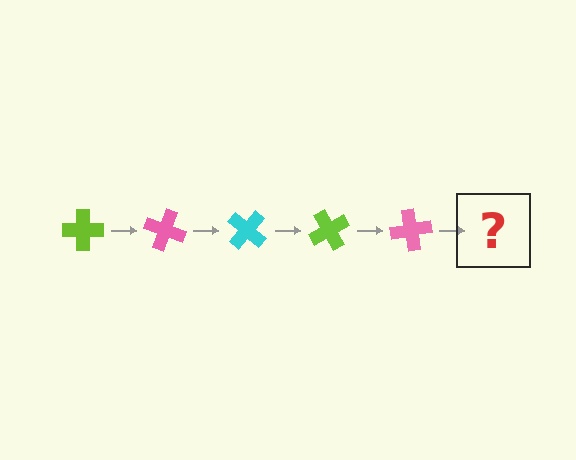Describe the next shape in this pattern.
It should be a cyan cross, rotated 100 degrees from the start.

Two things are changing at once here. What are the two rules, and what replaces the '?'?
The two rules are that it rotates 20 degrees each step and the color cycles through lime, pink, and cyan. The '?' should be a cyan cross, rotated 100 degrees from the start.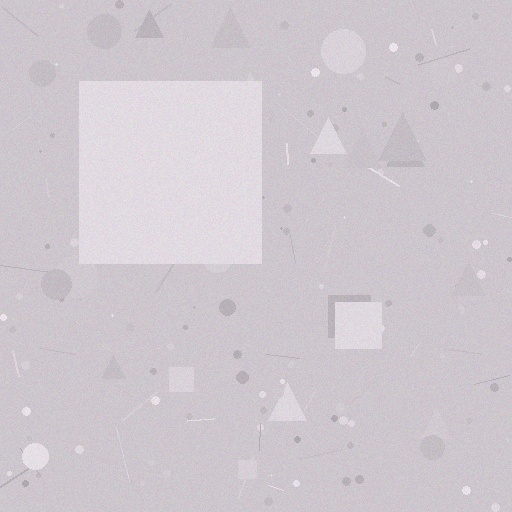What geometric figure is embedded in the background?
A square is embedded in the background.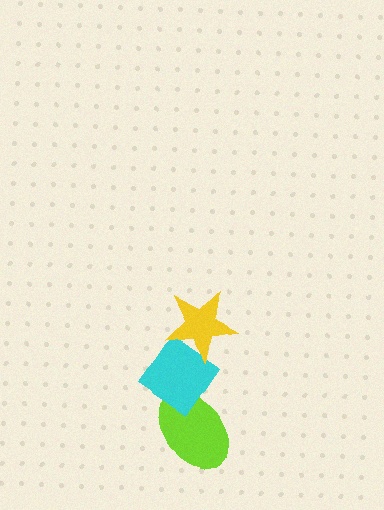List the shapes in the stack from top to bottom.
From top to bottom: the yellow star, the cyan diamond, the lime ellipse.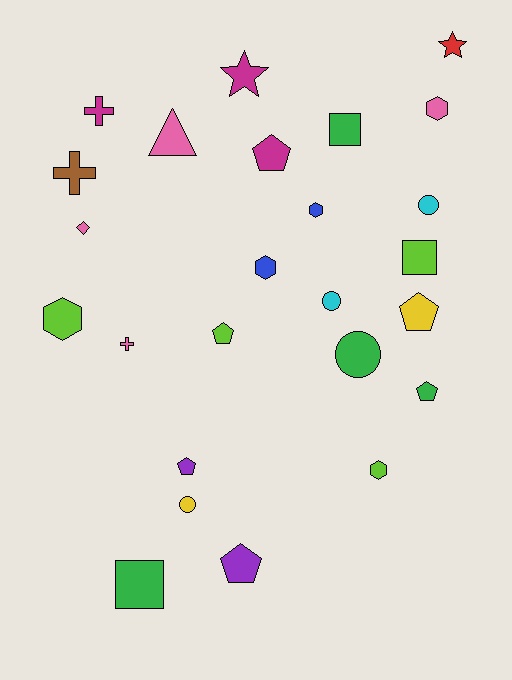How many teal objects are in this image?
There are no teal objects.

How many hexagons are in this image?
There are 5 hexagons.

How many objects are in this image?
There are 25 objects.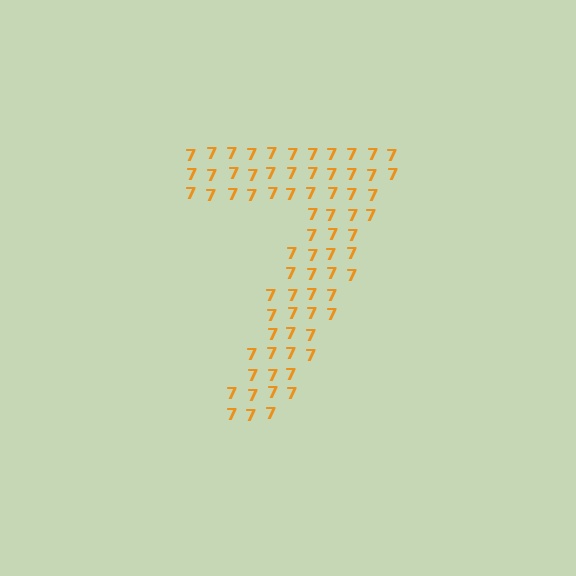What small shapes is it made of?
It is made of small digit 7's.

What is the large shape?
The large shape is the digit 7.